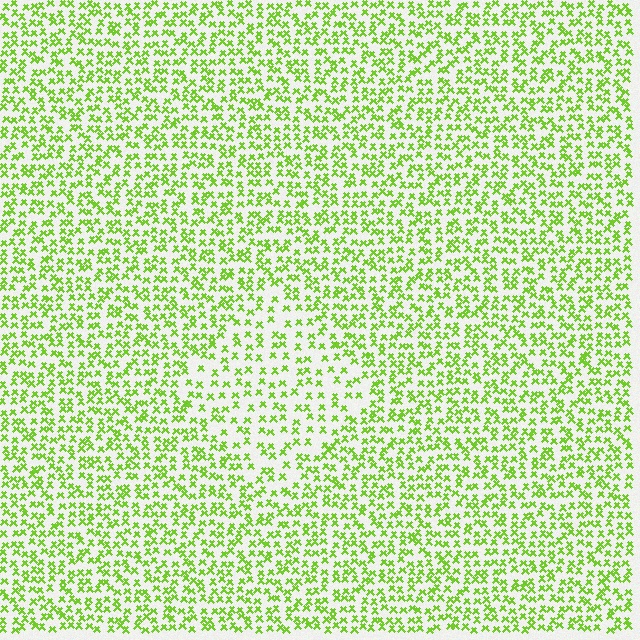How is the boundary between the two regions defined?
The boundary is defined by a change in element density (approximately 1.7x ratio). All elements are the same color, size, and shape.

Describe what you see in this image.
The image contains small lime elements arranged at two different densities. A diamond-shaped region is visible where the elements are less densely packed than the surrounding area.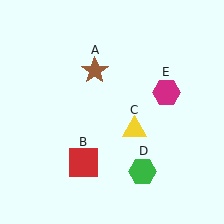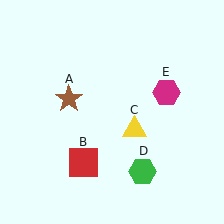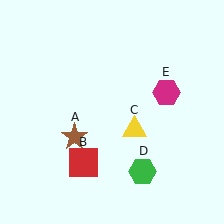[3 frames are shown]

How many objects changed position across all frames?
1 object changed position: brown star (object A).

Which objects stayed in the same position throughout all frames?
Red square (object B) and yellow triangle (object C) and green hexagon (object D) and magenta hexagon (object E) remained stationary.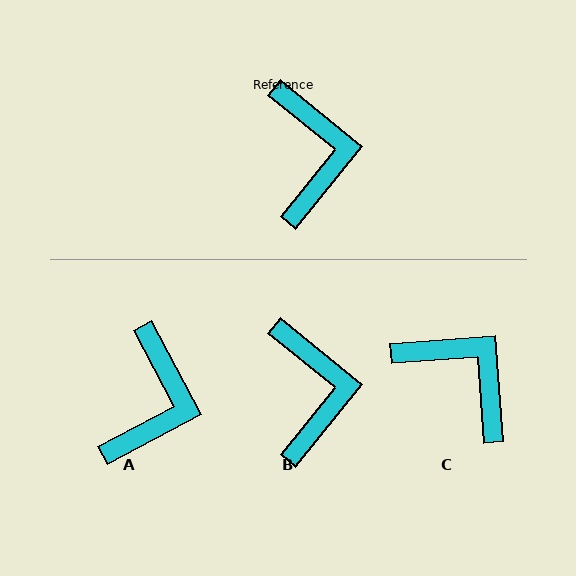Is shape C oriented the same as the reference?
No, it is off by about 43 degrees.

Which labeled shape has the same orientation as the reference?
B.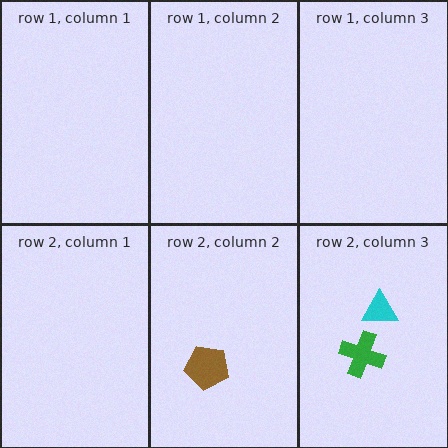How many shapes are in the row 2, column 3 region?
2.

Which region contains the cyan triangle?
The row 2, column 3 region.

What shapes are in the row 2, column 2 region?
The brown pentagon.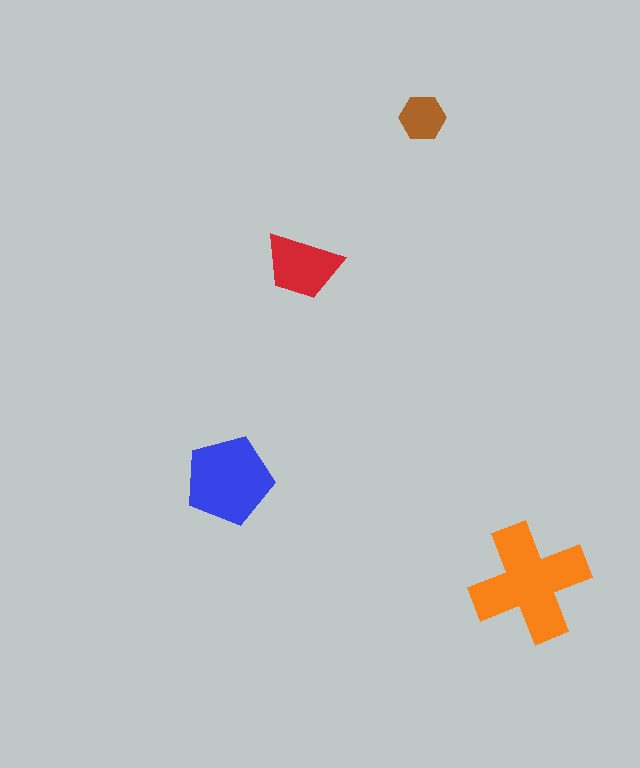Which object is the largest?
The orange cross.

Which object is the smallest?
The brown hexagon.